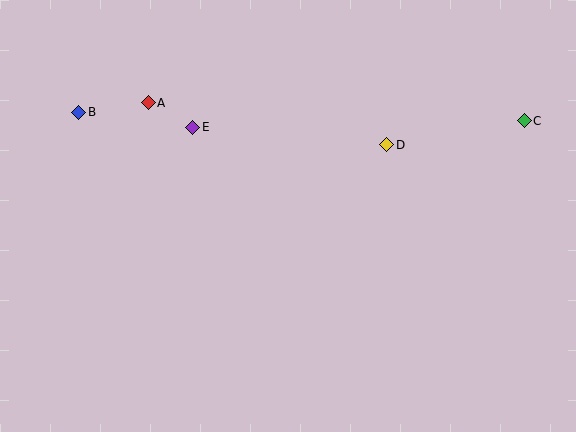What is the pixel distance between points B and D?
The distance between B and D is 310 pixels.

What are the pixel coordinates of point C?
Point C is at (524, 121).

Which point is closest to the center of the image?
Point D at (387, 145) is closest to the center.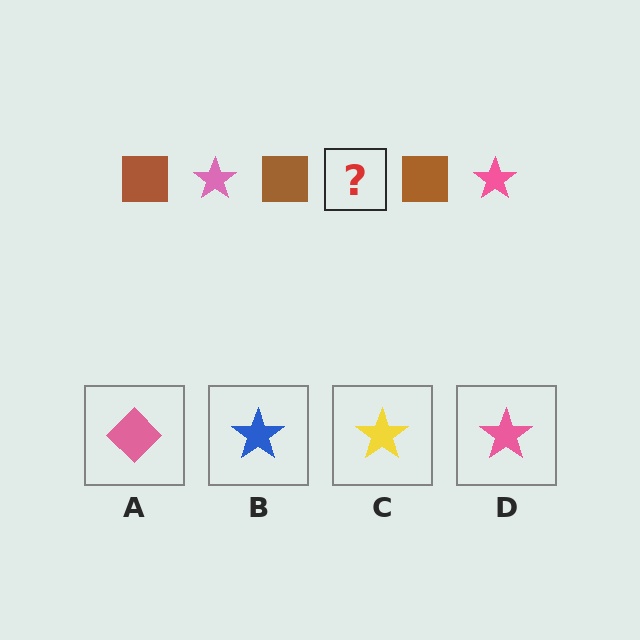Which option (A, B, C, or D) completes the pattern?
D.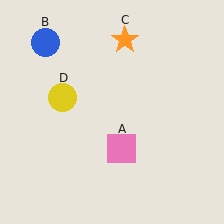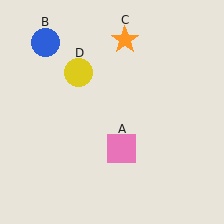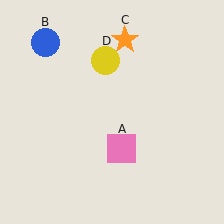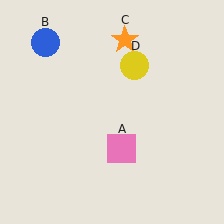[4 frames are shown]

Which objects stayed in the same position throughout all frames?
Pink square (object A) and blue circle (object B) and orange star (object C) remained stationary.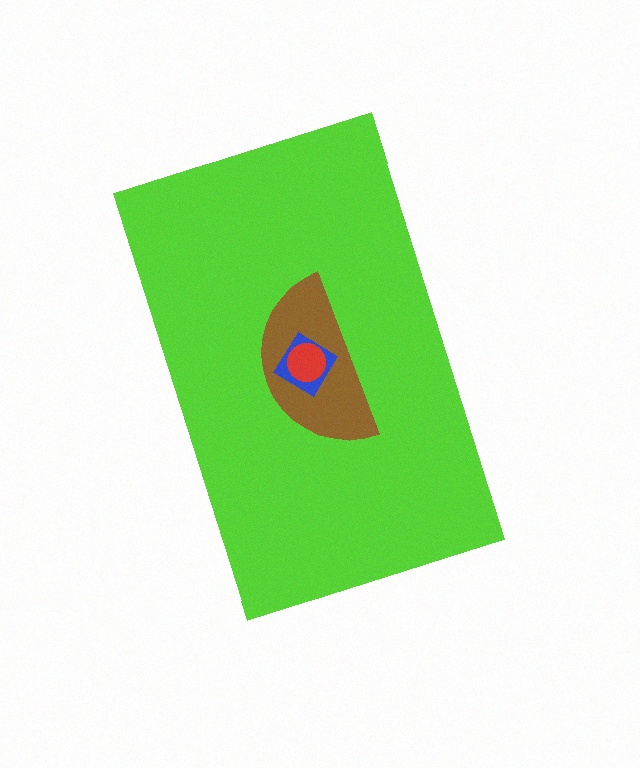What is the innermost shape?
The red circle.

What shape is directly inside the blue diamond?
The red circle.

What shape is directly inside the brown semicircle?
The blue diamond.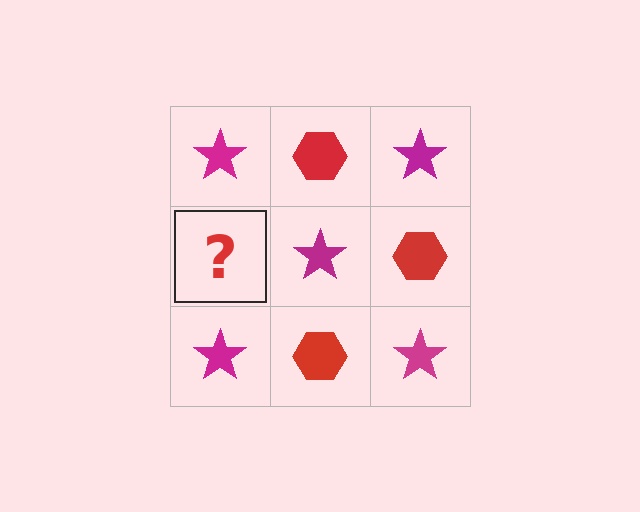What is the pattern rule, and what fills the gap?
The rule is that it alternates magenta star and red hexagon in a checkerboard pattern. The gap should be filled with a red hexagon.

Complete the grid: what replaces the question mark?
The question mark should be replaced with a red hexagon.